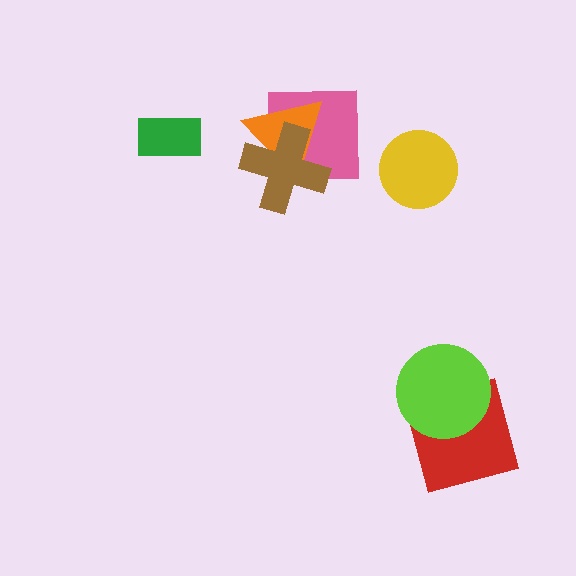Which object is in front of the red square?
The lime circle is in front of the red square.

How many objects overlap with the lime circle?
1 object overlaps with the lime circle.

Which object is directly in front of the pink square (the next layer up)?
The orange triangle is directly in front of the pink square.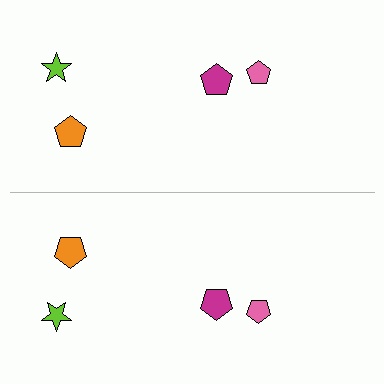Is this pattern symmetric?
Yes, this pattern has bilateral (reflection) symmetry.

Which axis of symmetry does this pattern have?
The pattern has a horizontal axis of symmetry running through the center of the image.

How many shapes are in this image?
There are 8 shapes in this image.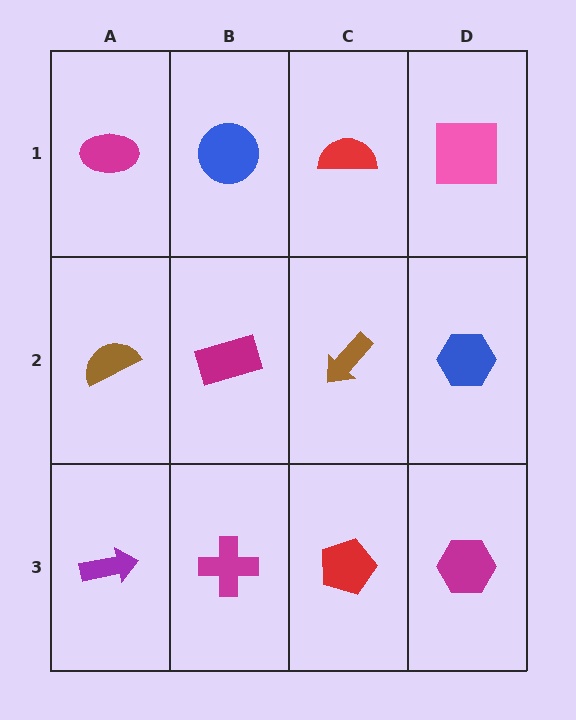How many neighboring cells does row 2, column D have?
3.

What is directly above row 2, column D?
A pink square.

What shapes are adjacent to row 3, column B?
A magenta rectangle (row 2, column B), a purple arrow (row 3, column A), a red pentagon (row 3, column C).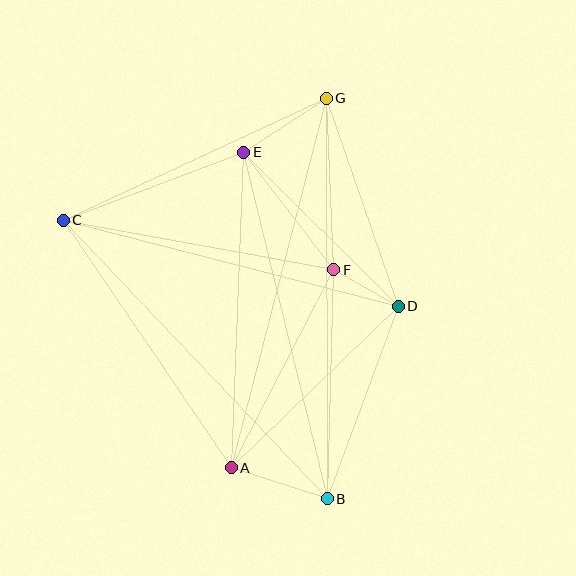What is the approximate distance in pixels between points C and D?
The distance between C and D is approximately 345 pixels.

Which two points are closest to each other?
Points D and F are closest to each other.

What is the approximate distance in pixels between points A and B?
The distance between A and B is approximately 101 pixels.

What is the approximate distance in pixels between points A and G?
The distance between A and G is approximately 382 pixels.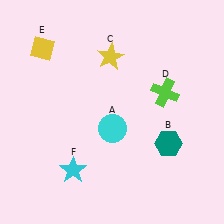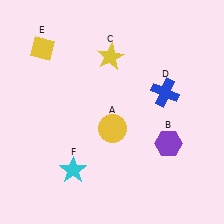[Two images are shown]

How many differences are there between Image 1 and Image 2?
There are 3 differences between the two images.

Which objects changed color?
A changed from cyan to yellow. B changed from teal to purple. D changed from lime to blue.